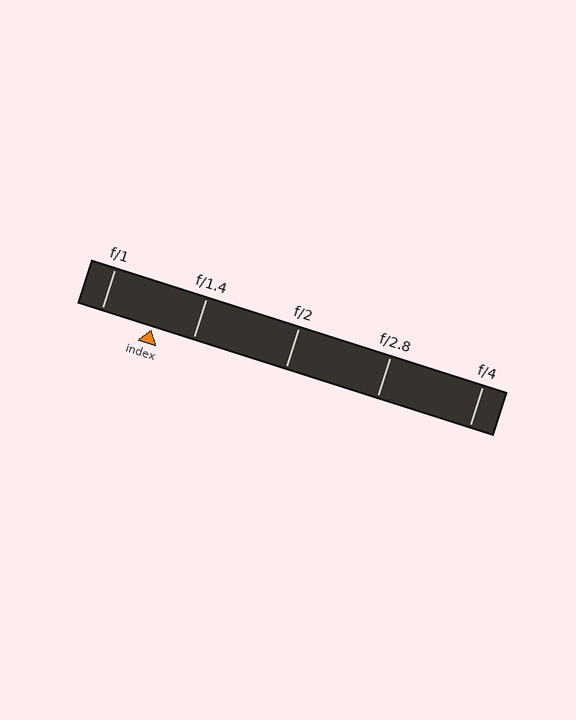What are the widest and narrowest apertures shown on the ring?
The widest aperture shown is f/1 and the narrowest is f/4.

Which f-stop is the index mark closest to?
The index mark is closest to f/1.4.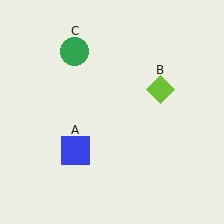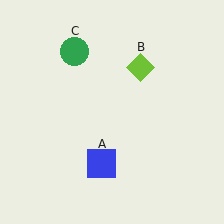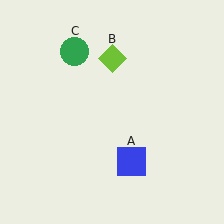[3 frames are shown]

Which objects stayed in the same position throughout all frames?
Green circle (object C) remained stationary.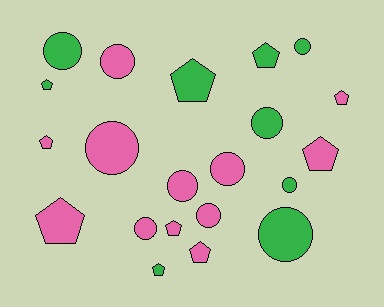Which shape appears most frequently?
Circle, with 11 objects.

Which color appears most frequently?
Pink, with 12 objects.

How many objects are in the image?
There are 21 objects.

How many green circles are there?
There are 5 green circles.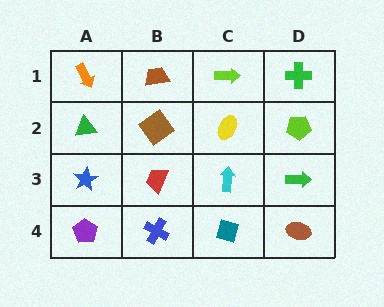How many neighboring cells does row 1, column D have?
2.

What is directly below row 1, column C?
A yellow ellipse.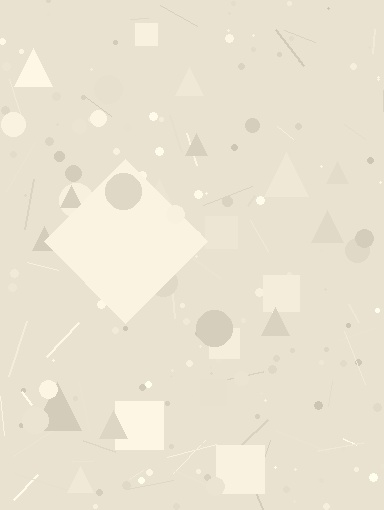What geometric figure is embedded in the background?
A diamond is embedded in the background.